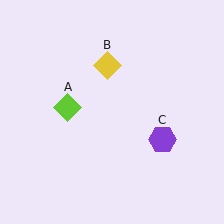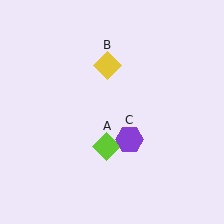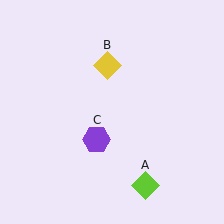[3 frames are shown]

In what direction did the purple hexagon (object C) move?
The purple hexagon (object C) moved left.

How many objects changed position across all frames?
2 objects changed position: lime diamond (object A), purple hexagon (object C).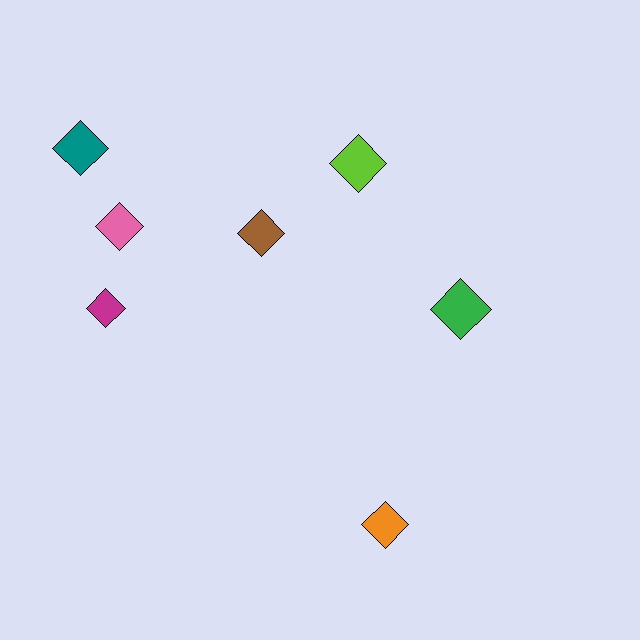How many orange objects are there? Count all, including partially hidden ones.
There is 1 orange object.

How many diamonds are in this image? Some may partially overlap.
There are 7 diamonds.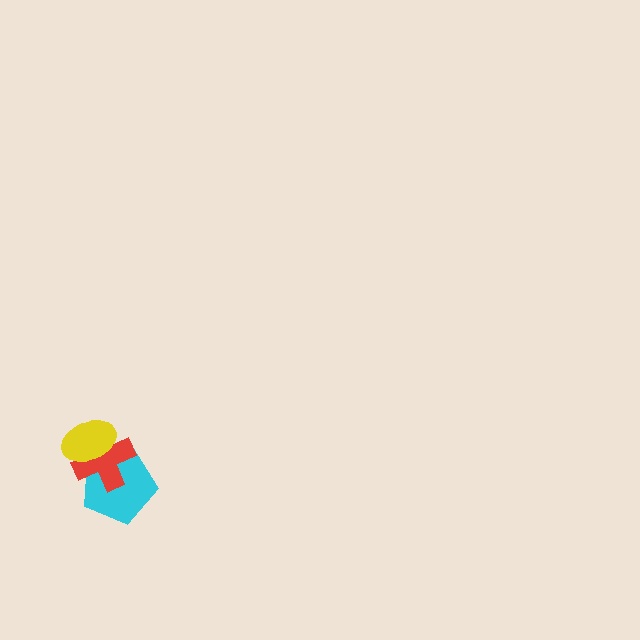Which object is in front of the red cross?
The yellow ellipse is in front of the red cross.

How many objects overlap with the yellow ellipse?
2 objects overlap with the yellow ellipse.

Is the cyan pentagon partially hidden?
Yes, it is partially covered by another shape.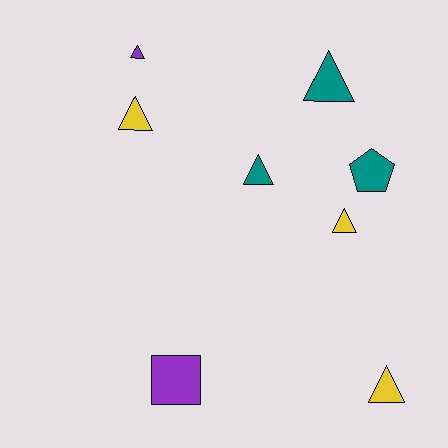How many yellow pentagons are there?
There are no yellow pentagons.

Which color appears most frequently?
Yellow, with 3 objects.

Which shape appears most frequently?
Triangle, with 6 objects.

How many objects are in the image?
There are 8 objects.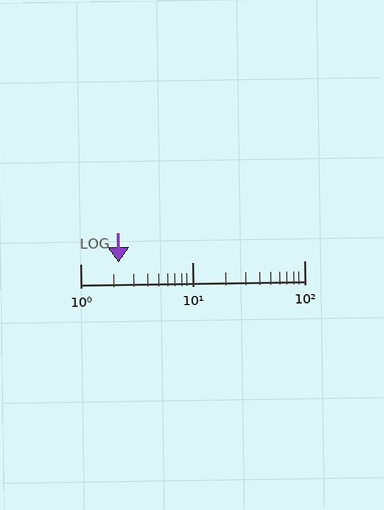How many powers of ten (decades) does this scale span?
The scale spans 2 decades, from 1 to 100.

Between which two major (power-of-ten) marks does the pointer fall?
The pointer is between 1 and 10.